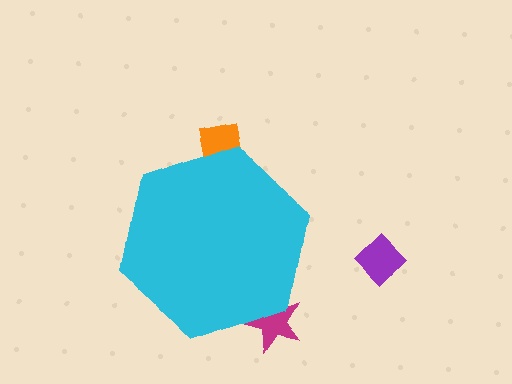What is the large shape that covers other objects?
A cyan hexagon.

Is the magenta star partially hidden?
Yes, the magenta star is partially hidden behind the cyan hexagon.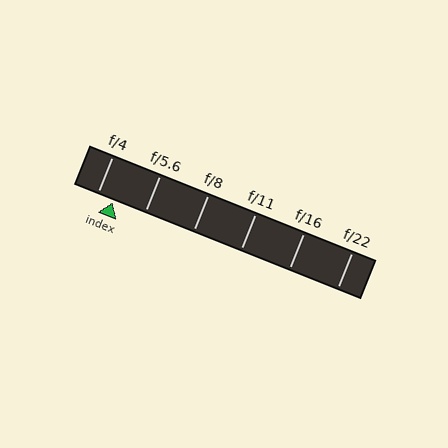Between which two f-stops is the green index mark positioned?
The index mark is between f/4 and f/5.6.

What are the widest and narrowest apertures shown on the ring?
The widest aperture shown is f/4 and the narrowest is f/22.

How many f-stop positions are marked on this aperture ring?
There are 6 f-stop positions marked.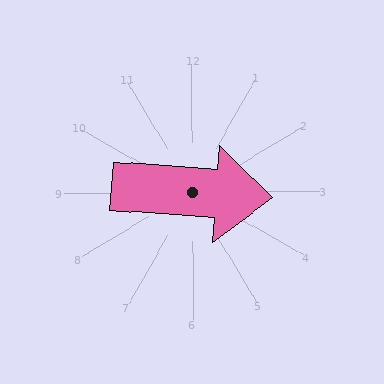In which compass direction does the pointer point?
East.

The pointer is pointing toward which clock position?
Roughly 3 o'clock.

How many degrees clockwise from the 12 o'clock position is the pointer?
Approximately 94 degrees.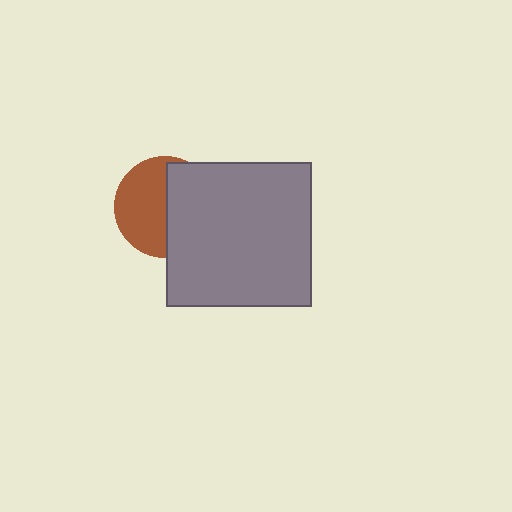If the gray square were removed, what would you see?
You would see the complete brown circle.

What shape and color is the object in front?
The object in front is a gray square.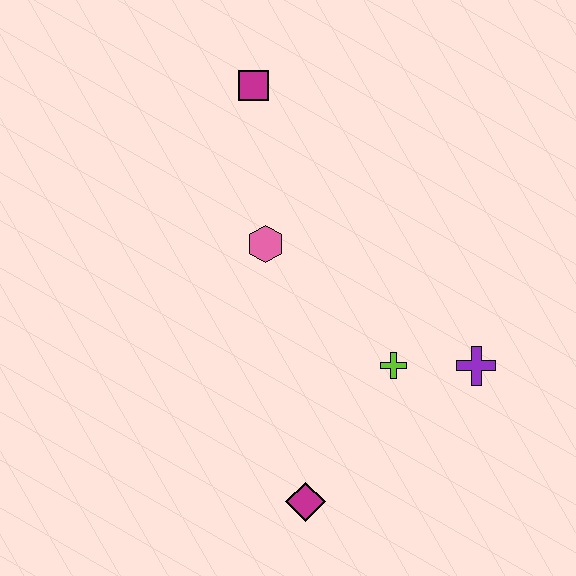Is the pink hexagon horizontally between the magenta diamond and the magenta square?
Yes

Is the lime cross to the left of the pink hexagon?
No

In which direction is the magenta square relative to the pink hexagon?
The magenta square is above the pink hexagon.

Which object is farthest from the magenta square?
The magenta diamond is farthest from the magenta square.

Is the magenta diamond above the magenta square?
No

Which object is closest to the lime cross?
The purple cross is closest to the lime cross.